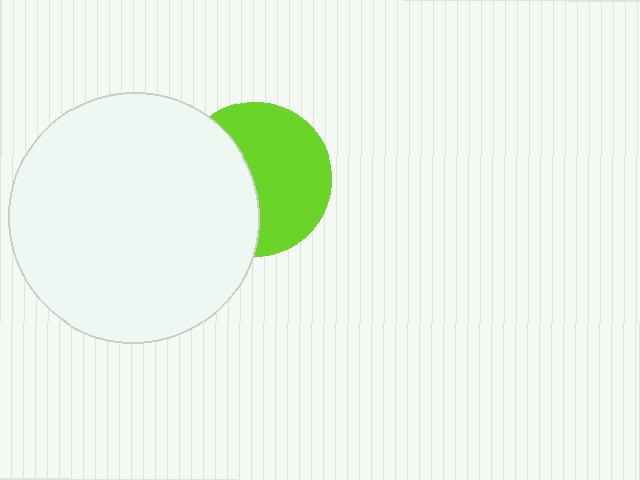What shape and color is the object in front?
The object in front is a white circle.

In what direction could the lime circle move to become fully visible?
The lime circle could move right. That would shift it out from behind the white circle entirely.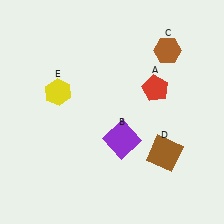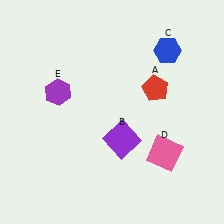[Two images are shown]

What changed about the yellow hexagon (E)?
In Image 1, E is yellow. In Image 2, it changed to purple.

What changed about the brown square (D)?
In Image 1, D is brown. In Image 2, it changed to pink.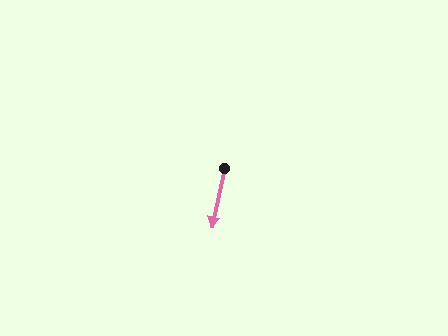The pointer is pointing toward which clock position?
Roughly 6 o'clock.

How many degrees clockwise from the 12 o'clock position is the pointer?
Approximately 192 degrees.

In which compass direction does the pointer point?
South.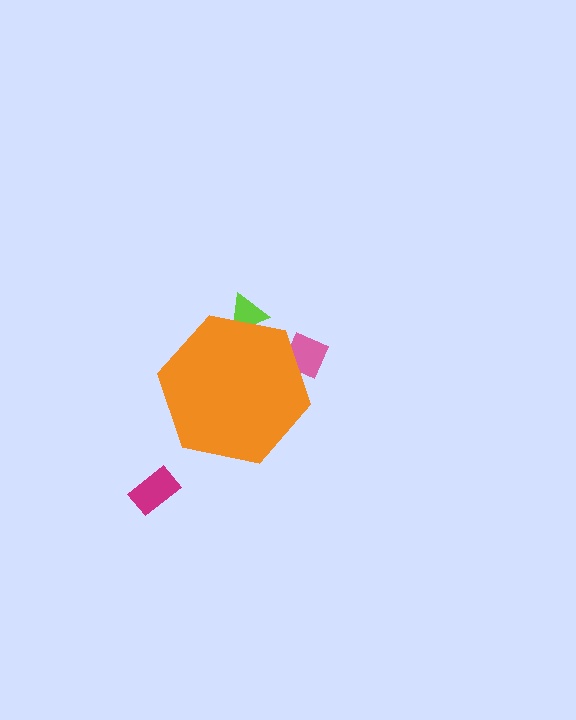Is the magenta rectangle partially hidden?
No, the magenta rectangle is fully visible.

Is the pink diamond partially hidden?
Yes, the pink diamond is partially hidden behind the orange hexagon.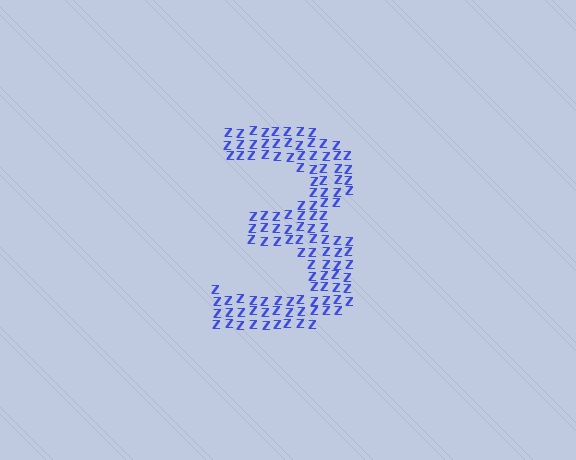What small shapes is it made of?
It is made of small letter Z's.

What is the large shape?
The large shape is the digit 3.